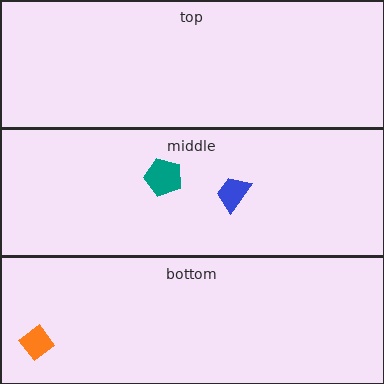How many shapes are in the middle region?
2.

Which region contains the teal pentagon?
The middle region.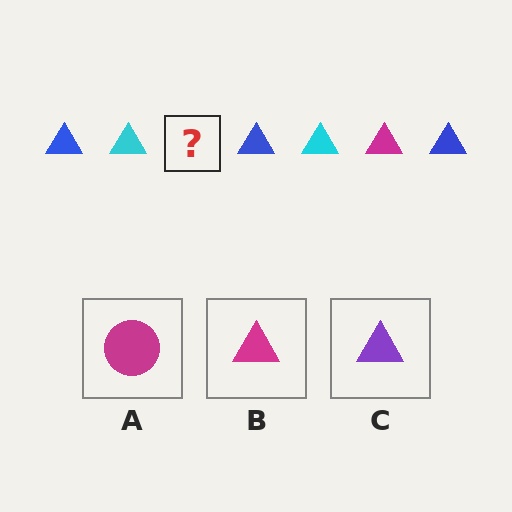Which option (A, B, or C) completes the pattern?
B.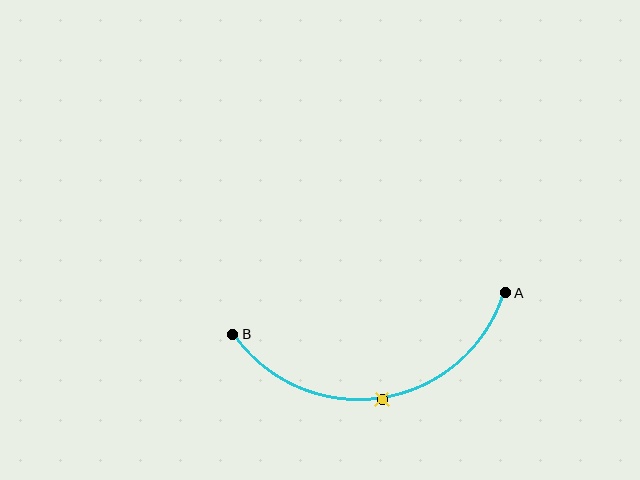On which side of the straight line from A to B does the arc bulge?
The arc bulges below the straight line connecting A and B.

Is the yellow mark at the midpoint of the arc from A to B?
Yes. The yellow mark lies on the arc at equal arc-length from both A and B — it is the arc midpoint.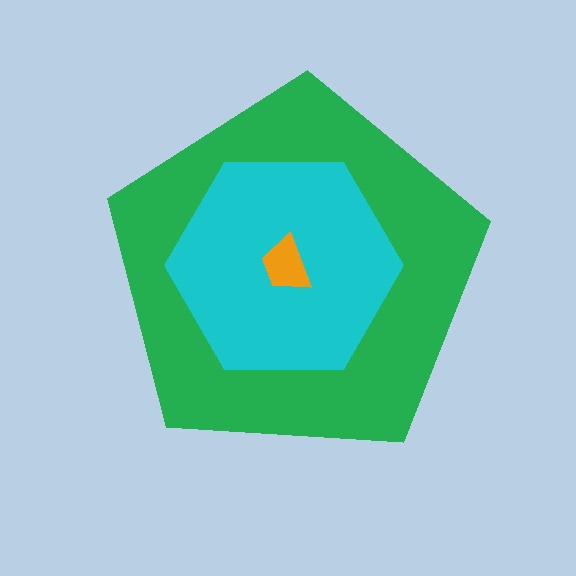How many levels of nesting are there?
3.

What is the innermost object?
The orange trapezoid.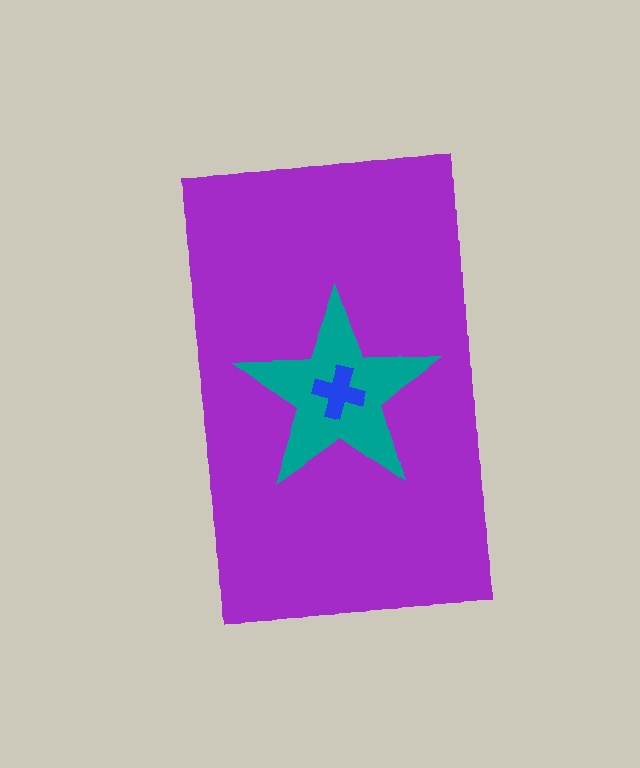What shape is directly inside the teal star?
The blue cross.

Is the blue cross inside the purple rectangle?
Yes.